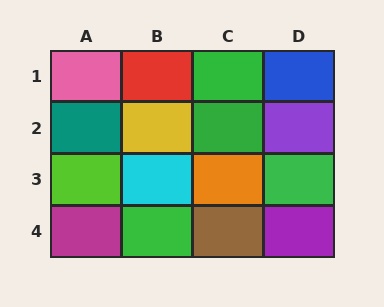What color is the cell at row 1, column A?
Pink.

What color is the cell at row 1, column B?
Red.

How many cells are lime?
1 cell is lime.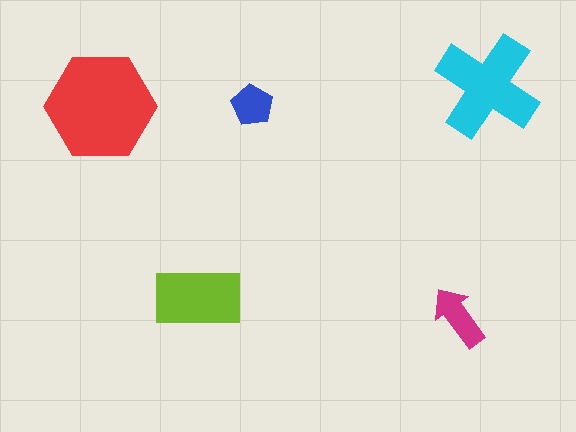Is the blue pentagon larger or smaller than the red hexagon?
Smaller.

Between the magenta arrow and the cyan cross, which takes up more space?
The cyan cross.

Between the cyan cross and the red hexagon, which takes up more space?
The red hexagon.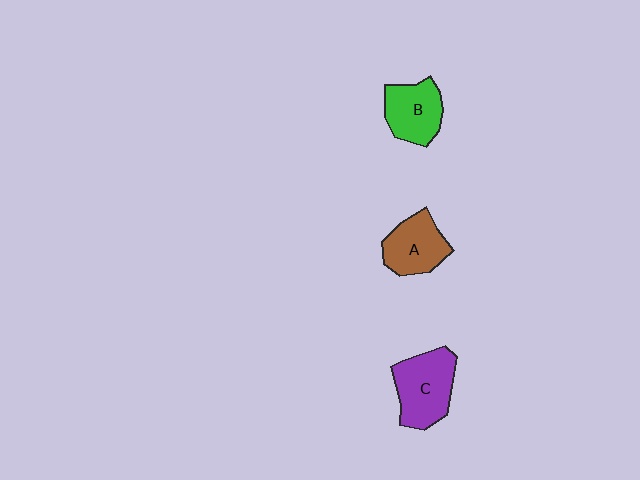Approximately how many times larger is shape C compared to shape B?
Approximately 1.3 times.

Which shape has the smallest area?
Shape A (brown).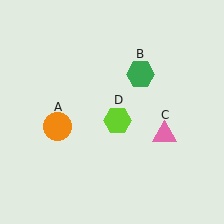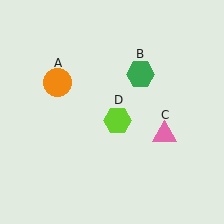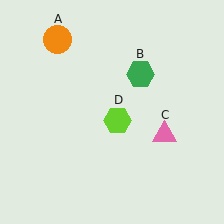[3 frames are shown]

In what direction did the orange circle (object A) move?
The orange circle (object A) moved up.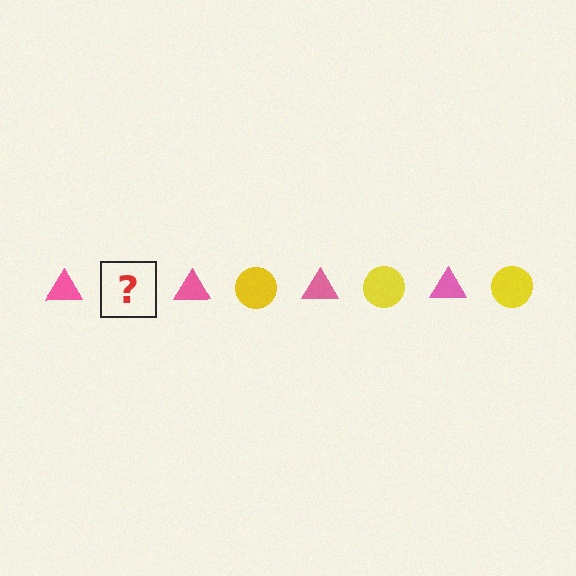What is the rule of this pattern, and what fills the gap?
The rule is that the pattern alternates between pink triangle and yellow circle. The gap should be filled with a yellow circle.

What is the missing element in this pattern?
The missing element is a yellow circle.